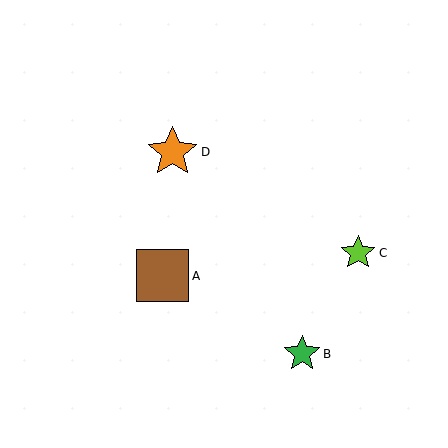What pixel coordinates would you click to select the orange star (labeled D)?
Click at (172, 152) to select the orange star D.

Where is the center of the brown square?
The center of the brown square is at (163, 276).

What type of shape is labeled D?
Shape D is an orange star.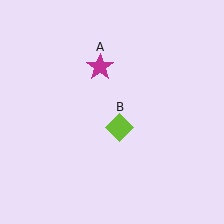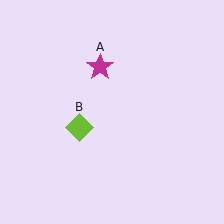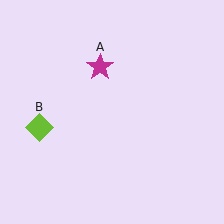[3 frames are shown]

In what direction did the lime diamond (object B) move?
The lime diamond (object B) moved left.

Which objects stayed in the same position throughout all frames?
Magenta star (object A) remained stationary.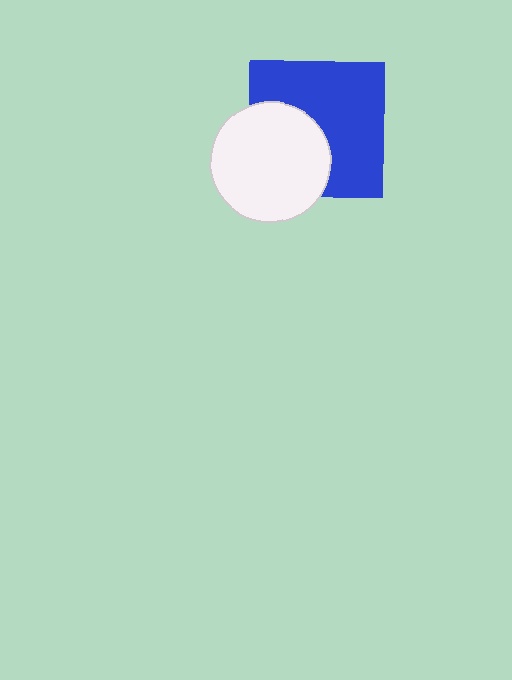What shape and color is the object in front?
The object in front is a white circle.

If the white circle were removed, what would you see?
You would see the complete blue square.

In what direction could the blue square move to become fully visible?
The blue square could move toward the upper-right. That would shift it out from behind the white circle entirely.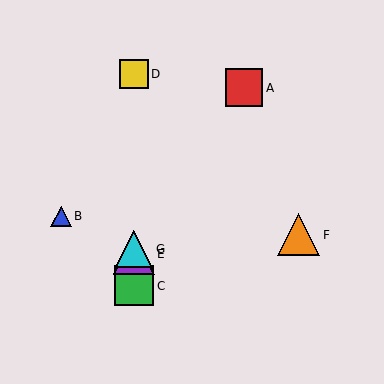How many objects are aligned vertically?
4 objects (C, D, E, G) are aligned vertically.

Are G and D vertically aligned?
Yes, both are at x≈134.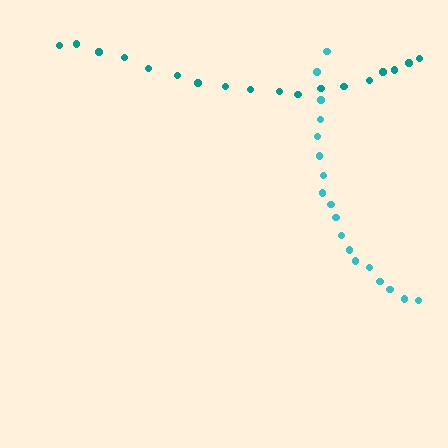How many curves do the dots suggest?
There are 2 distinct paths.